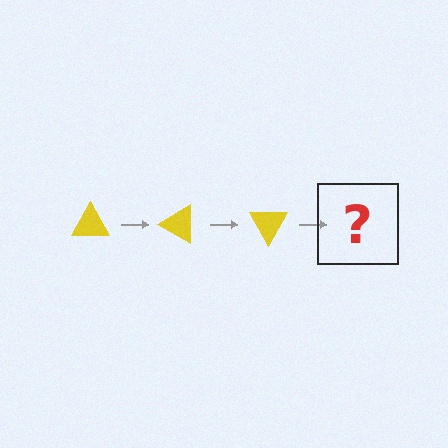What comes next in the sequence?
The next element should be a yellow triangle rotated 90 degrees.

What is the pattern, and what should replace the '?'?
The pattern is that the triangle rotates 30 degrees each step. The '?' should be a yellow triangle rotated 90 degrees.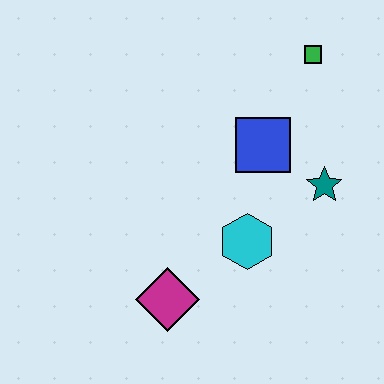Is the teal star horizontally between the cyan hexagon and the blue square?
No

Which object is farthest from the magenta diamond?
The green square is farthest from the magenta diamond.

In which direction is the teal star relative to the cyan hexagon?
The teal star is to the right of the cyan hexagon.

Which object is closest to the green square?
The blue square is closest to the green square.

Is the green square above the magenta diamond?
Yes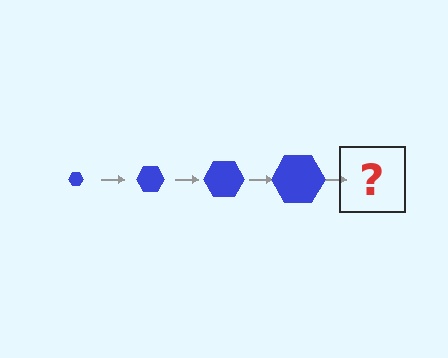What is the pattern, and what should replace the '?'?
The pattern is that the hexagon gets progressively larger each step. The '?' should be a blue hexagon, larger than the previous one.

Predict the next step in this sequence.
The next step is a blue hexagon, larger than the previous one.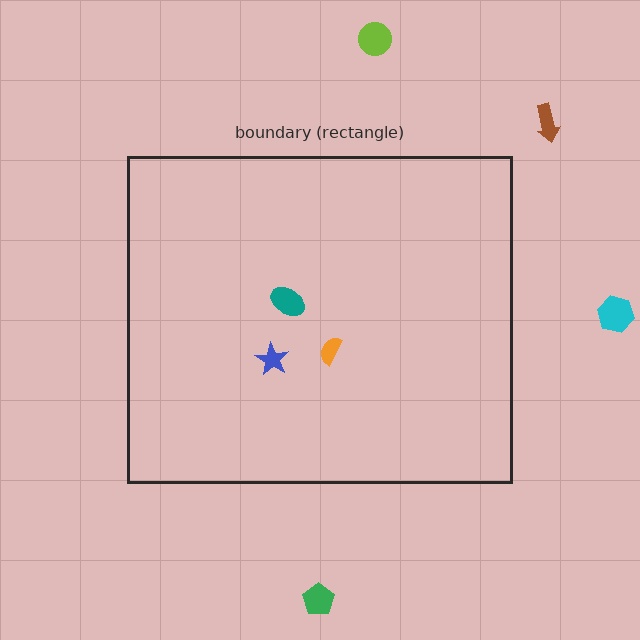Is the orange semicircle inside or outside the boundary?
Inside.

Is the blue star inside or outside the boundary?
Inside.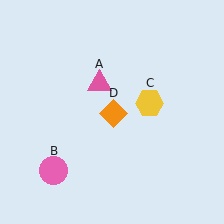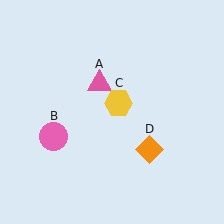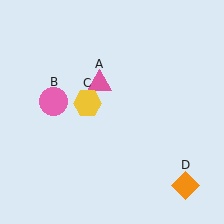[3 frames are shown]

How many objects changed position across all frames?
3 objects changed position: pink circle (object B), yellow hexagon (object C), orange diamond (object D).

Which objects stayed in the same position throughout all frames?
Pink triangle (object A) remained stationary.